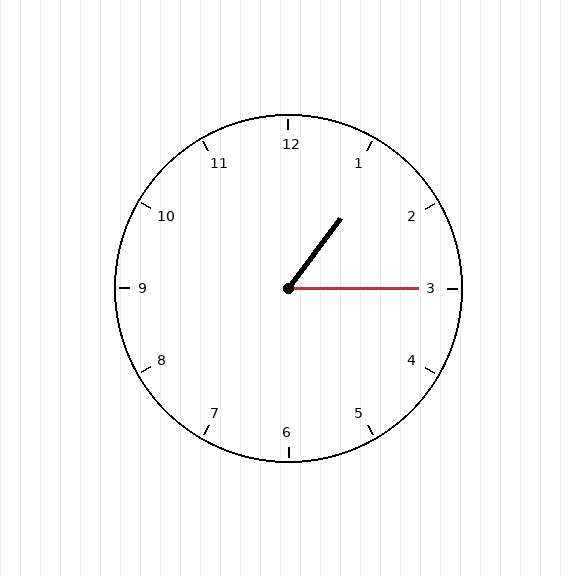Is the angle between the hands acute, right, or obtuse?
It is acute.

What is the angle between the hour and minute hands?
Approximately 52 degrees.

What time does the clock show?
1:15.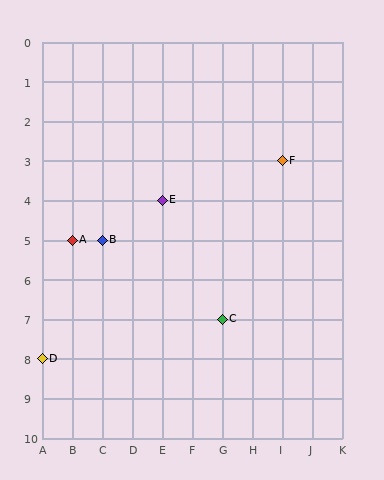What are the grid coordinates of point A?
Point A is at grid coordinates (B, 5).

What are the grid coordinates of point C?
Point C is at grid coordinates (G, 7).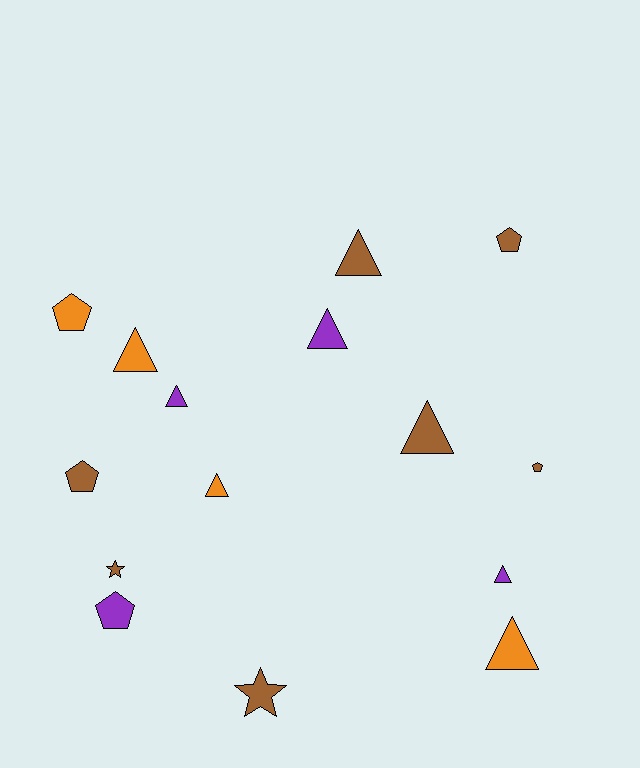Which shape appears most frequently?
Triangle, with 8 objects.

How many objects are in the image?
There are 15 objects.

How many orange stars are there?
There are no orange stars.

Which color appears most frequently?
Brown, with 7 objects.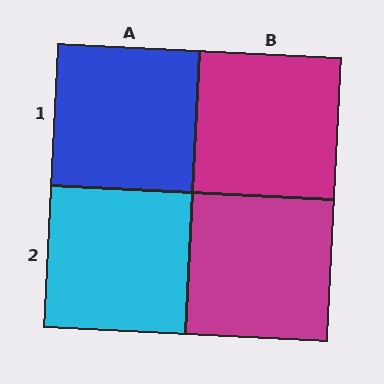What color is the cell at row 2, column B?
Magenta.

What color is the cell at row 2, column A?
Cyan.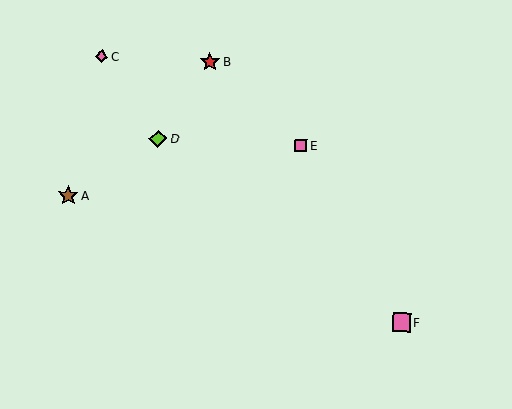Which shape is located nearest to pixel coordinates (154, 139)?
The lime diamond (labeled D) at (158, 139) is nearest to that location.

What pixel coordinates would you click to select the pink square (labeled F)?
Click at (402, 322) to select the pink square F.